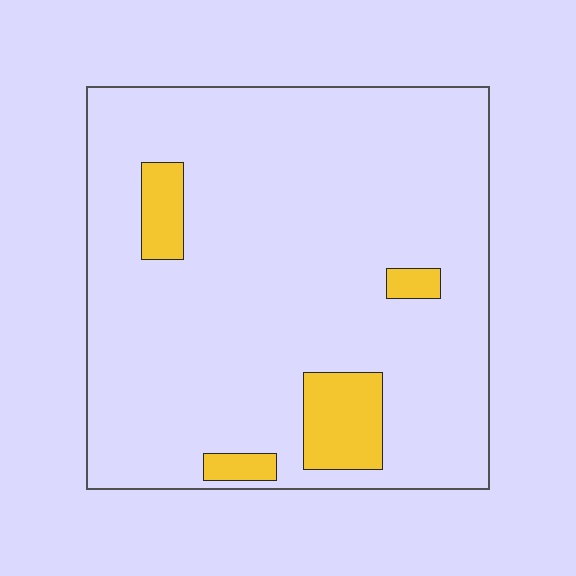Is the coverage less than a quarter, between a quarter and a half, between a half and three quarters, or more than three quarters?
Less than a quarter.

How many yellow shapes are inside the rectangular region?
4.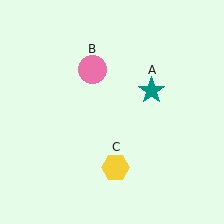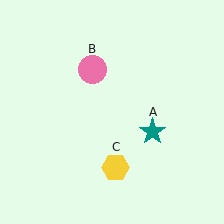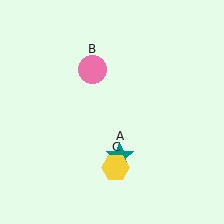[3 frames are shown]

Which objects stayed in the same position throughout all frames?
Pink circle (object B) and yellow hexagon (object C) remained stationary.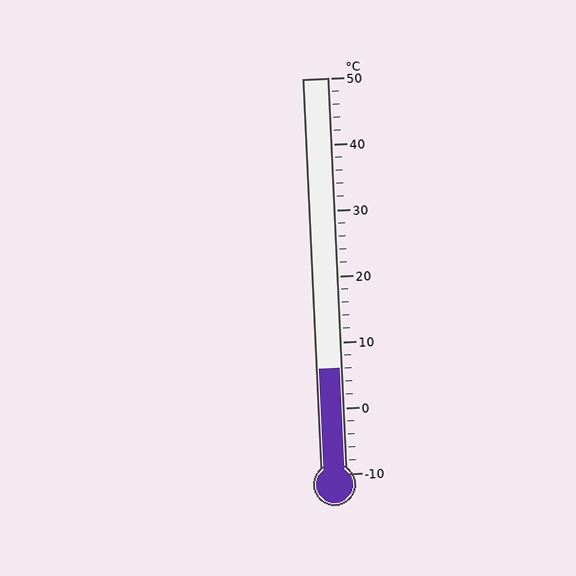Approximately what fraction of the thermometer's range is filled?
The thermometer is filled to approximately 25% of its range.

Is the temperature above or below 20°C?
The temperature is below 20°C.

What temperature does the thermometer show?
The thermometer shows approximately 6°C.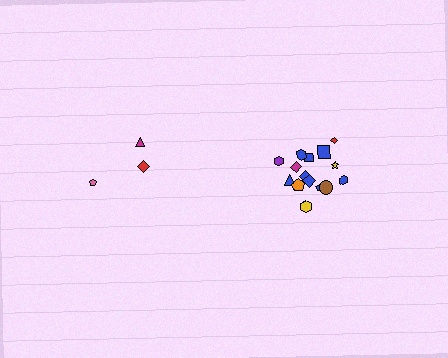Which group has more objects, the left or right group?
The right group.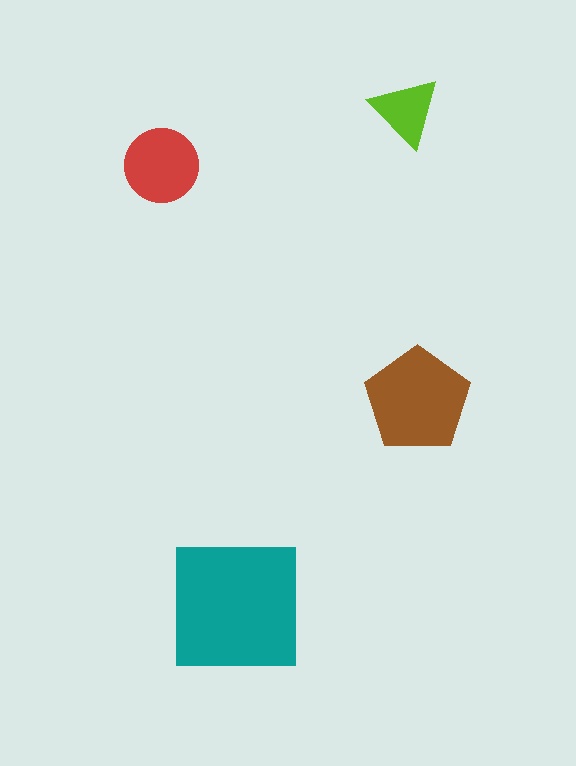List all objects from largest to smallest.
The teal square, the brown pentagon, the red circle, the lime triangle.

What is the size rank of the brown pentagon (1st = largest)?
2nd.